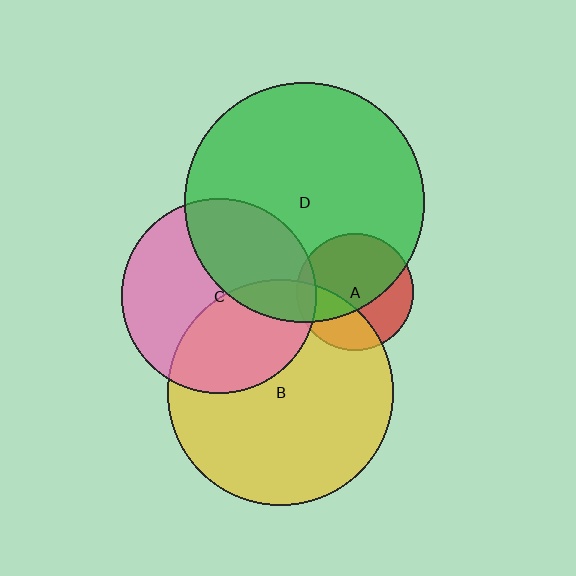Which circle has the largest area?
Circle D (green).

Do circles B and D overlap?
Yes.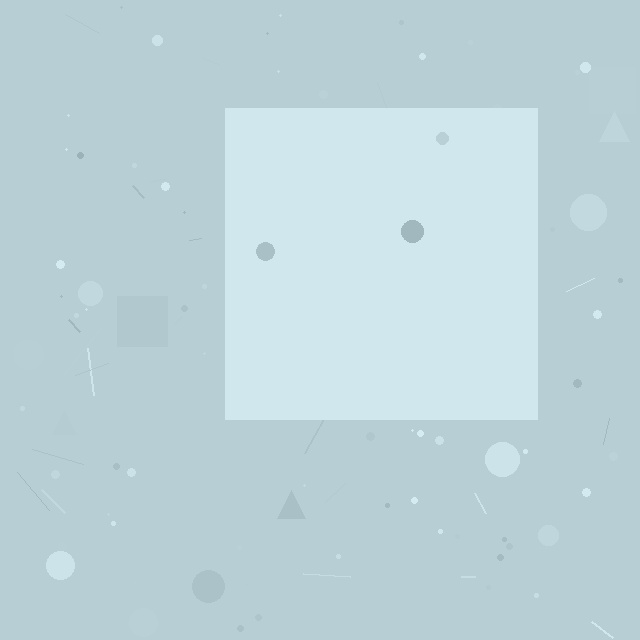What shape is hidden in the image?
A square is hidden in the image.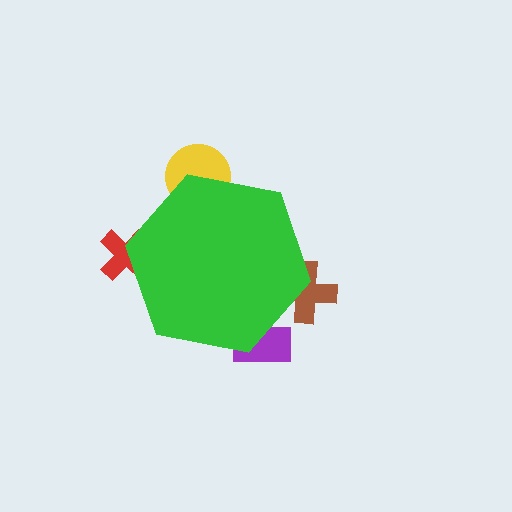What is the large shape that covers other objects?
A green hexagon.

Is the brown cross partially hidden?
Yes, the brown cross is partially hidden behind the green hexagon.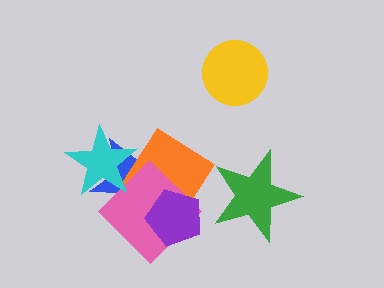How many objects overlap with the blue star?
4 objects overlap with the blue star.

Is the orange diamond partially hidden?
Yes, it is partially covered by another shape.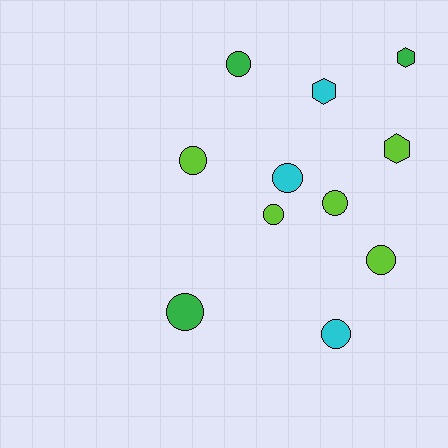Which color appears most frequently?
Lime, with 5 objects.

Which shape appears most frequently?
Circle, with 8 objects.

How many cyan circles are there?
There are 2 cyan circles.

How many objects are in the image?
There are 11 objects.